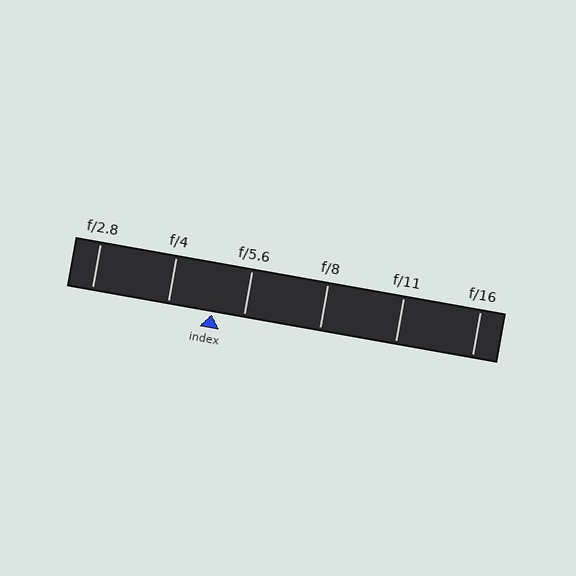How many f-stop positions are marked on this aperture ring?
There are 6 f-stop positions marked.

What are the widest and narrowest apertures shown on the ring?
The widest aperture shown is f/2.8 and the narrowest is f/16.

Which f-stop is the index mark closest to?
The index mark is closest to f/5.6.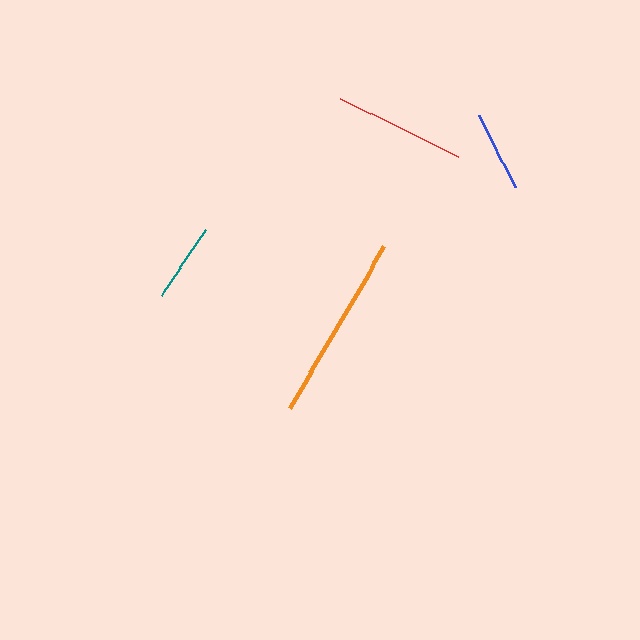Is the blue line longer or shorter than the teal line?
The blue line is longer than the teal line.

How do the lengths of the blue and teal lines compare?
The blue and teal lines are approximately the same length.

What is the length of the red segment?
The red segment is approximately 132 pixels long.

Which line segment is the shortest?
The teal line is the shortest at approximately 79 pixels.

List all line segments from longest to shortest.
From longest to shortest: orange, red, blue, teal.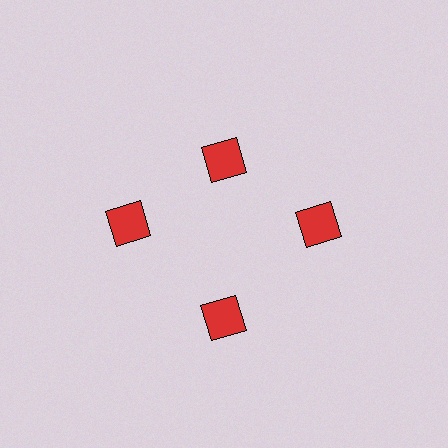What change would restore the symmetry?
The symmetry would be restored by moving it outward, back onto the ring so that all 4 squares sit at equal angles and equal distance from the center.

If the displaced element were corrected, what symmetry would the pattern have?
It would have 4-fold rotational symmetry — the pattern would map onto itself every 90 degrees.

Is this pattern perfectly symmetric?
No. The 4 red squares are arranged in a ring, but one element near the 12 o'clock position is pulled inward toward the center, breaking the 4-fold rotational symmetry.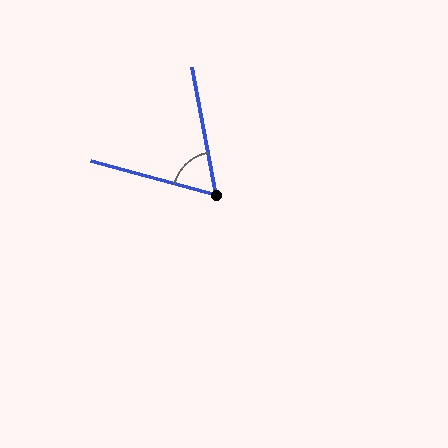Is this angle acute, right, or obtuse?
It is acute.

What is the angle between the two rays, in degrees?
Approximately 65 degrees.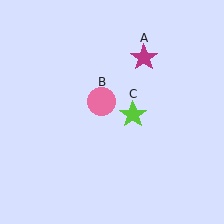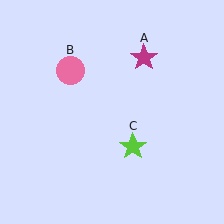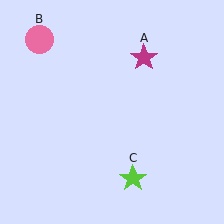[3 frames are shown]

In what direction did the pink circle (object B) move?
The pink circle (object B) moved up and to the left.